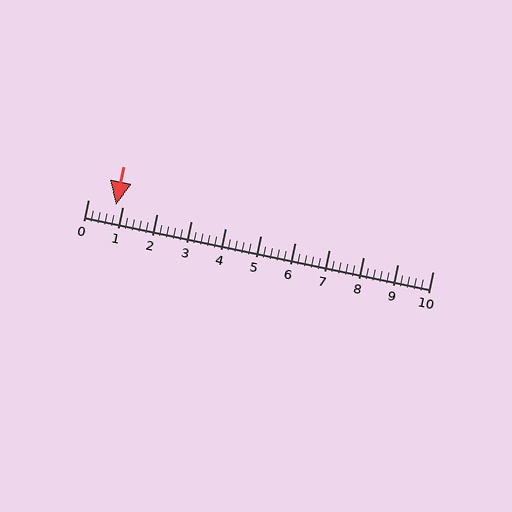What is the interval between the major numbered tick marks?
The major tick marks are spaced 1 units apart.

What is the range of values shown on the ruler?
The ruler shows values from 0 to 10.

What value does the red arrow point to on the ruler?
The red arrow points to approximately 0.8.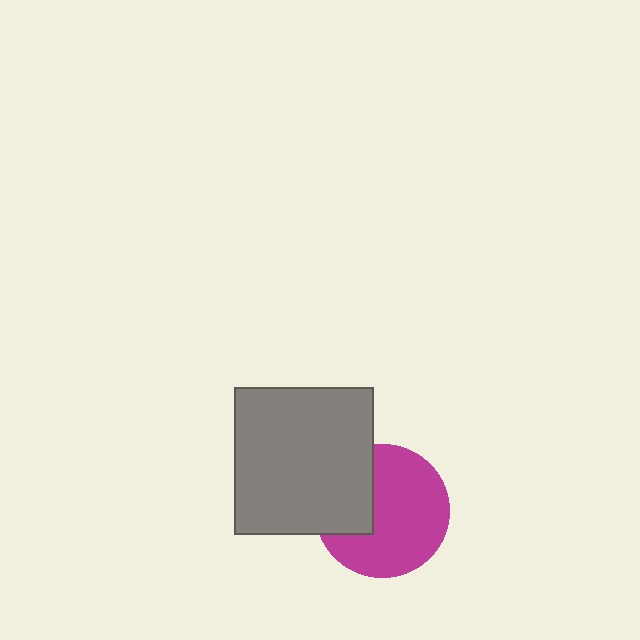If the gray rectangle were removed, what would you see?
You would see the complete magenta circle.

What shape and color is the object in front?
The object in front is a gray rectangle.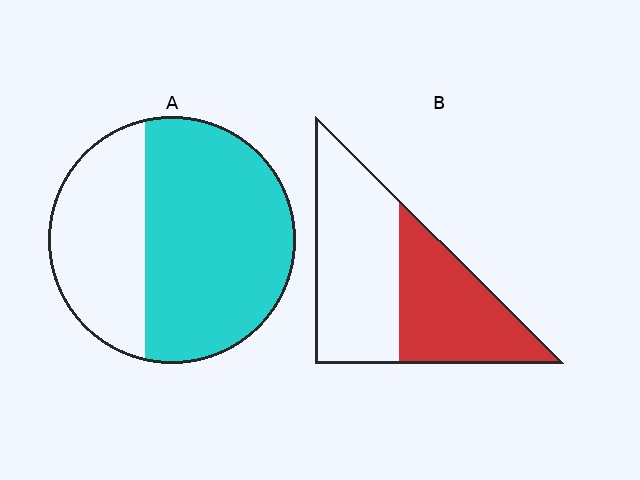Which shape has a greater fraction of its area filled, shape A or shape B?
Shape A.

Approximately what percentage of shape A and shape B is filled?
A is approximately 65% and B is approximately 45%.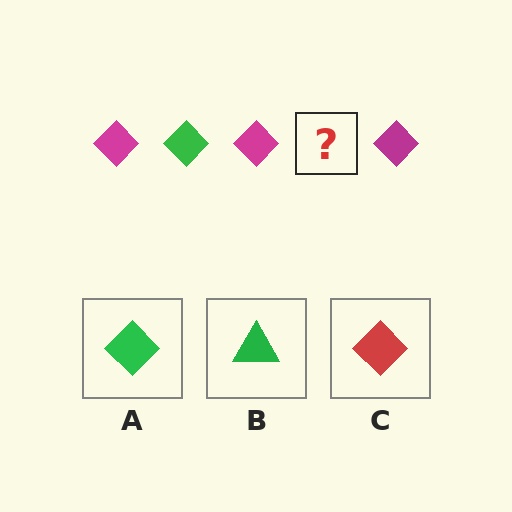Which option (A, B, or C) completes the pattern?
A.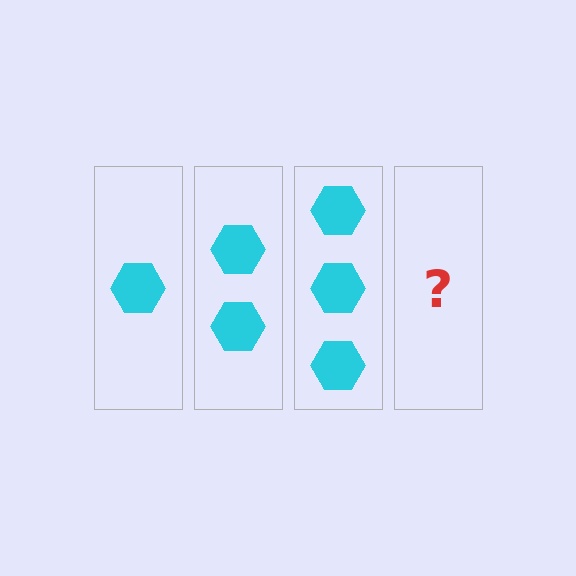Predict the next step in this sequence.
The next step is 4 hexagons.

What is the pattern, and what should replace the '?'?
The pattern is that each step adds one more hexagon. The '?' should be 4 hexagons.